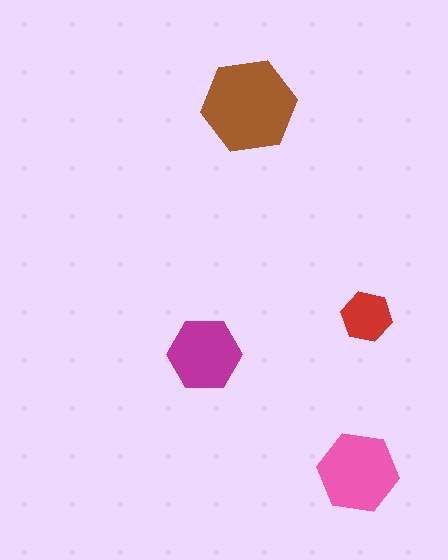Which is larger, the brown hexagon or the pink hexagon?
The brown one.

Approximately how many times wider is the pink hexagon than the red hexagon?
About 1.5 times wider.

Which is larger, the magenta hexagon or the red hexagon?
The magenta one.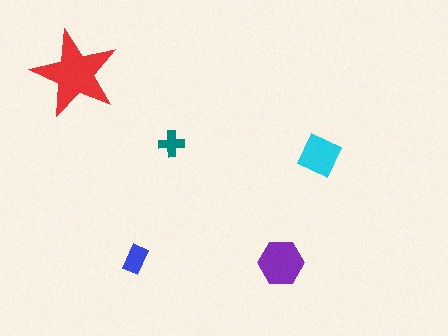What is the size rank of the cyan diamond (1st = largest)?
3rd.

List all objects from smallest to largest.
The teal cross, the blue rectangle, the cyan diamond, the purple hexagon, the red star.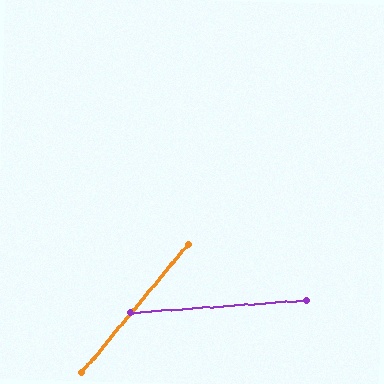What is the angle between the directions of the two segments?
Approximately 46 degrees.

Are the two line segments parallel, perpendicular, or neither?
Neither parallel nor perpendicular — they differ by about 46°.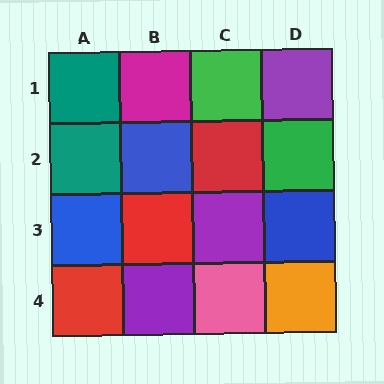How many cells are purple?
3 cells are purple.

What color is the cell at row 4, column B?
Purple.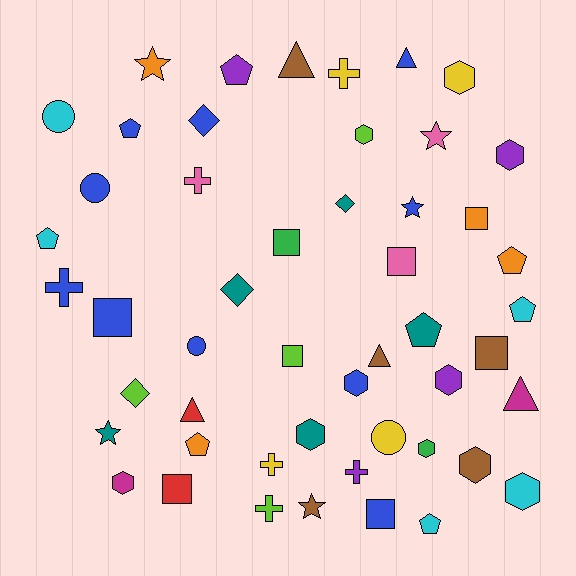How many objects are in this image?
There are 50 objects.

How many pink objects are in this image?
There are 3 pink objects.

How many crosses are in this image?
There are 6 crosses.